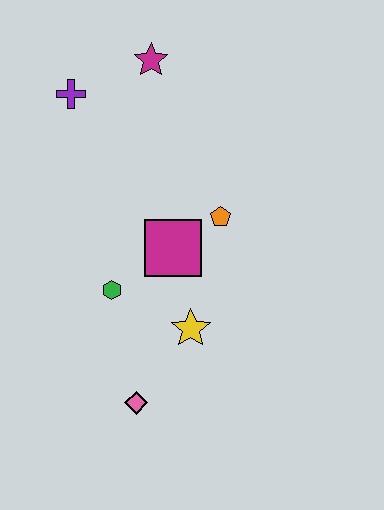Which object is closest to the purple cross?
The magenta star is closest to the purple cross.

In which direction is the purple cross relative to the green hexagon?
The purple cross is above the green hexagon.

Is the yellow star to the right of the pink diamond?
Yes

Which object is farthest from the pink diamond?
The magenta star is farthest from the pink diamond.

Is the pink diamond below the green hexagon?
Yes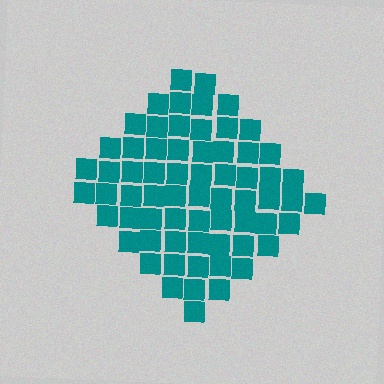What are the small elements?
The small elements are squares.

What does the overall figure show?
The overall figure shows a diamond.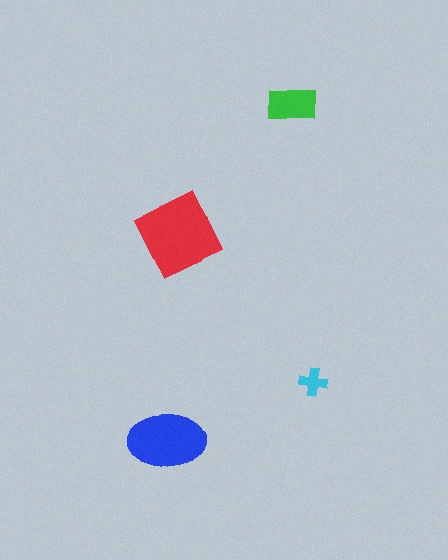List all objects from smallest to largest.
The cyan cross, the green rectangle, the blue ellipse, the red square.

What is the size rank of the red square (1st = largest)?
1st.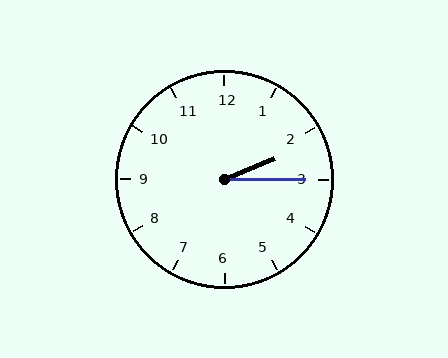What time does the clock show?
2:15.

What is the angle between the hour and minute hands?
Approximately 22 degrees.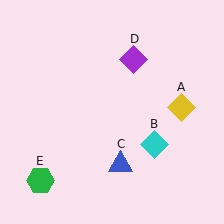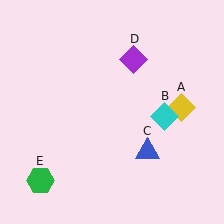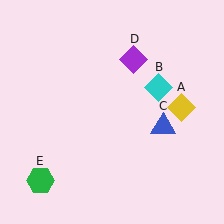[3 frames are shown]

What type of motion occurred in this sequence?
The cyan diamond (object B), blue triangle (object C) rotated counterclockwise around the center of the scene.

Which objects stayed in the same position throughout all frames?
Yellow diamond (object A) and purple diamond (object D) and green hexagon (object E) remained stationary.